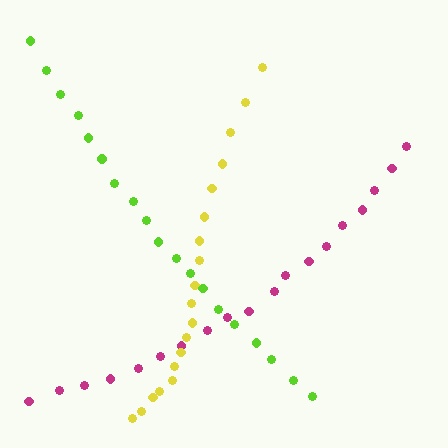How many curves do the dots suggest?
There are 3 distinct paths.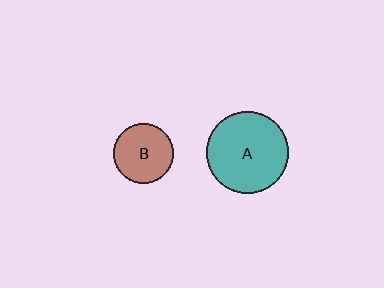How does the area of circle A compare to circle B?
Approximately 1.9 times.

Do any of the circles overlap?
No, none of the circles overlap.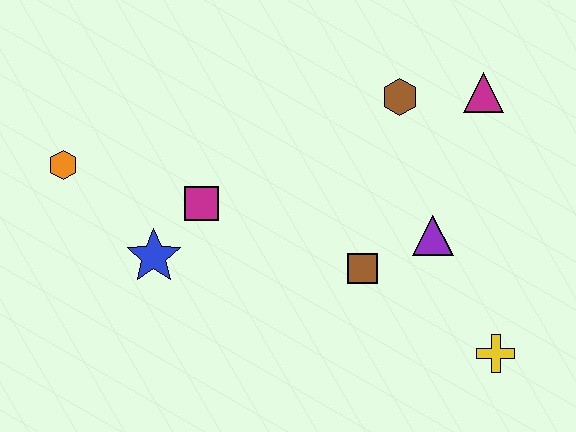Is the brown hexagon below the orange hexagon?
No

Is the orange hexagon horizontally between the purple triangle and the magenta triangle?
No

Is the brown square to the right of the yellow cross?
No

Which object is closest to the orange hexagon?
The blue star is closest to the orange hexagon.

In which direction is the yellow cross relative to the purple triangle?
The yellow cross is below the purple triangle.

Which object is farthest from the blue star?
The magenta triangle is farthest from the blue star.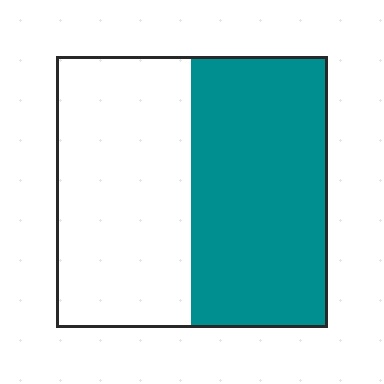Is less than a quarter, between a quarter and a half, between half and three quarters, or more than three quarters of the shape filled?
Between half and three quarters.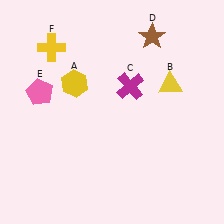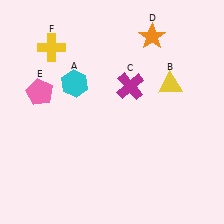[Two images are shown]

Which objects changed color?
A changed from yellow to cyan. D changed from brown to orange.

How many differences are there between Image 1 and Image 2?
There are 2 differences between the two images.